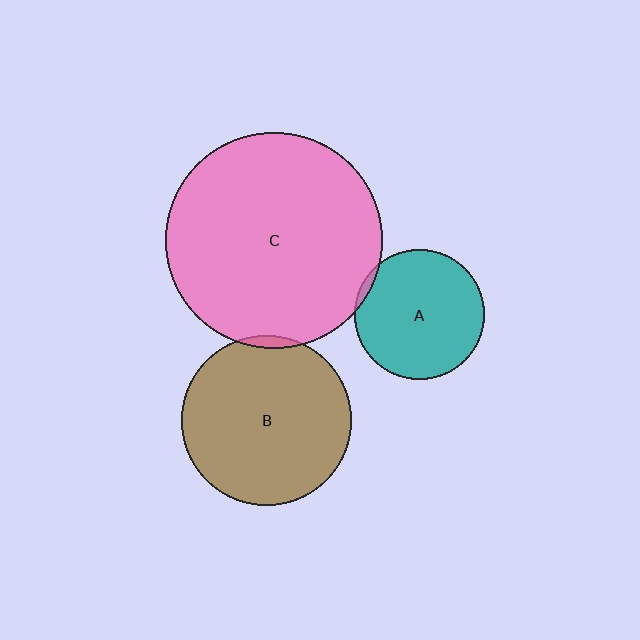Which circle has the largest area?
Circle C (pink).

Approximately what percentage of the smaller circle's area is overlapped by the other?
Approximately 5%.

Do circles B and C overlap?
Yes.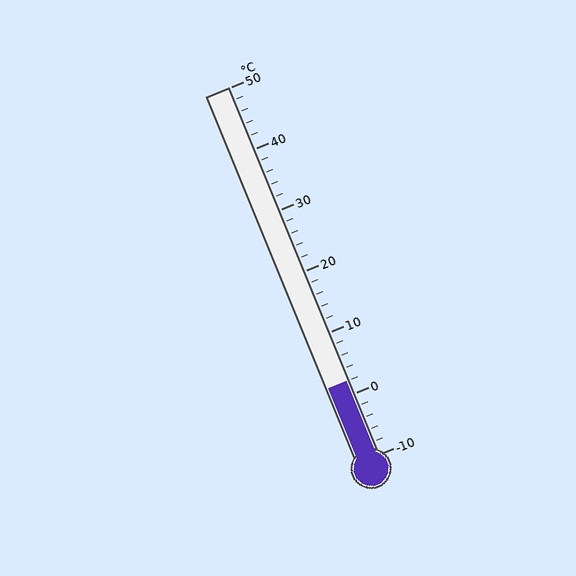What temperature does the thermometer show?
The thermometer shows approximately 2°C.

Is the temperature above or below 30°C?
The temperature is below 30°C.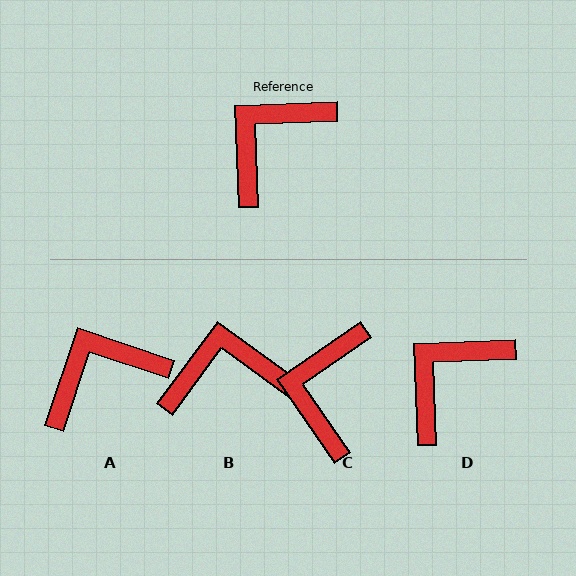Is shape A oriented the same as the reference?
No, it is off by about 21 degrees.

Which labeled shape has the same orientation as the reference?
D.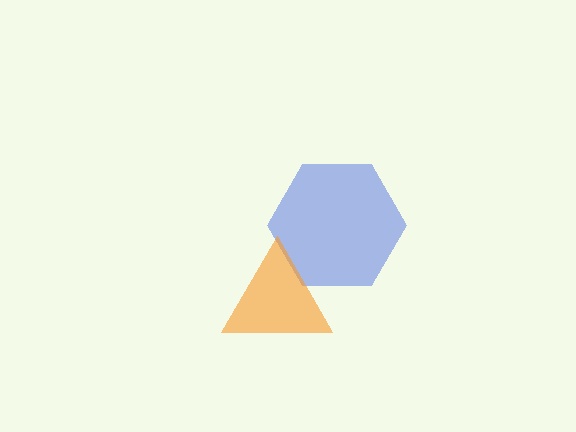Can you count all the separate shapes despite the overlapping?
Yes, there are 2 separate shapes.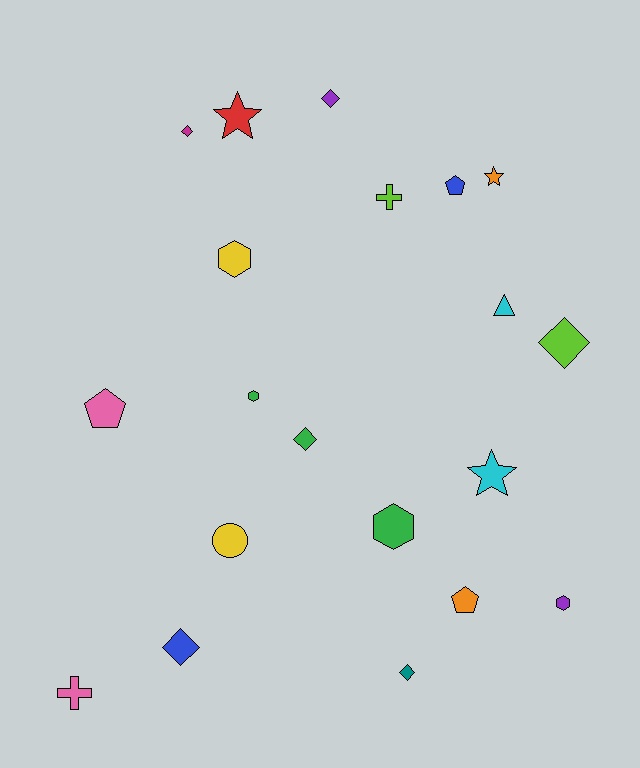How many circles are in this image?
There is 1 circle.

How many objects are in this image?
There are 20 objects.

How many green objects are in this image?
There are 3 green objects.